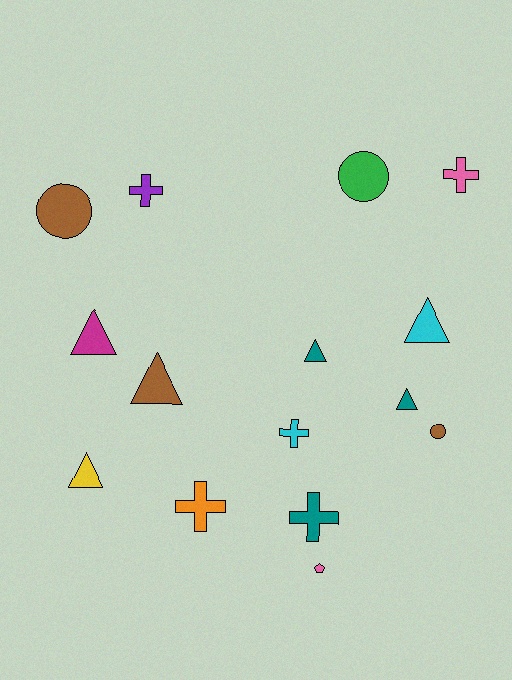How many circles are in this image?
There are 3 circles.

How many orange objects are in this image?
There is 1 orange object.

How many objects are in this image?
There are 15 objects.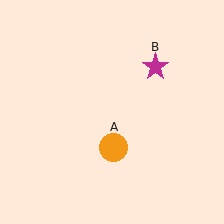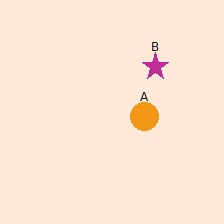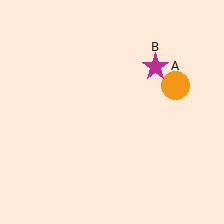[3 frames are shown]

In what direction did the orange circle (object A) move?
The orange circle (object A) moved up and to the right.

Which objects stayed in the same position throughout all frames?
Magenta star (object B) remained stationary.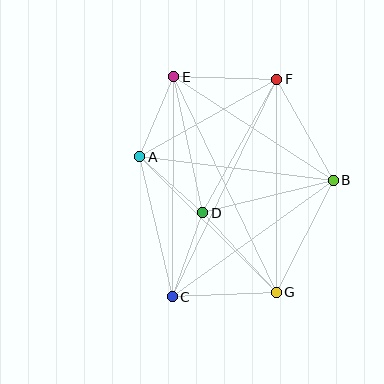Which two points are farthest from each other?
Points C and F are farthest from each other.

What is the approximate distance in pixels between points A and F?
The distance between A and F is approximately 157 pixels.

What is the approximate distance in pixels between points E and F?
The distance between E and F is approximately 103 pixels.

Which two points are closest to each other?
Points A and D are closest to each other.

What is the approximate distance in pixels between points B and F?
The distance between B and F is approximately 115 pixels.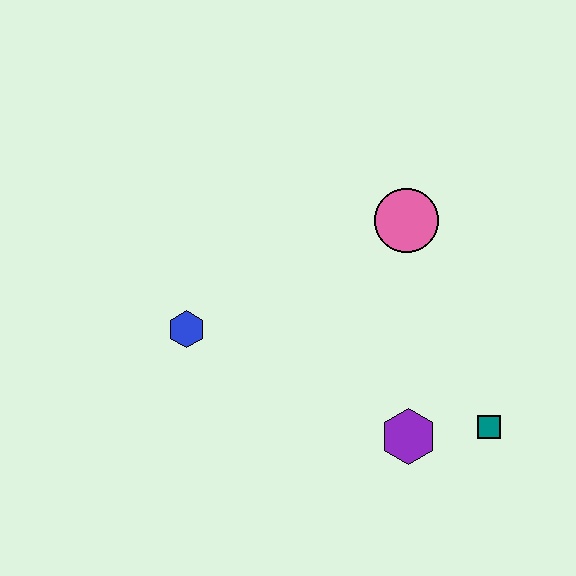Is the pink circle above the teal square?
Yes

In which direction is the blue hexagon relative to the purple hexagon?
The blue hexagon is to the left of the purple hexagon.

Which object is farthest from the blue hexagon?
The teal square is farthest from the blue hexagon.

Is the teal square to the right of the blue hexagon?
Yes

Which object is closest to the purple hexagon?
The teal square is closest to the purple hexagon.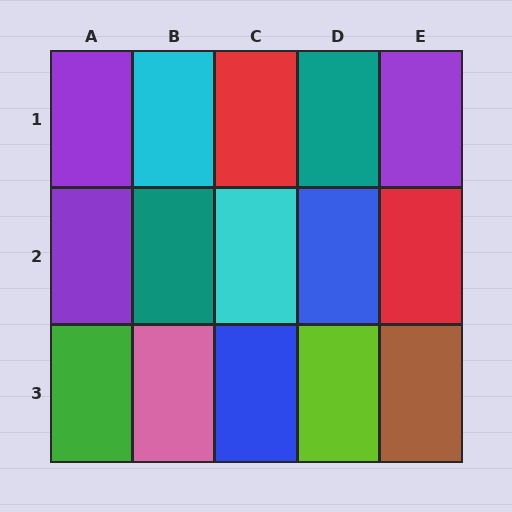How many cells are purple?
3 cells are purple.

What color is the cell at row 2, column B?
Teal.